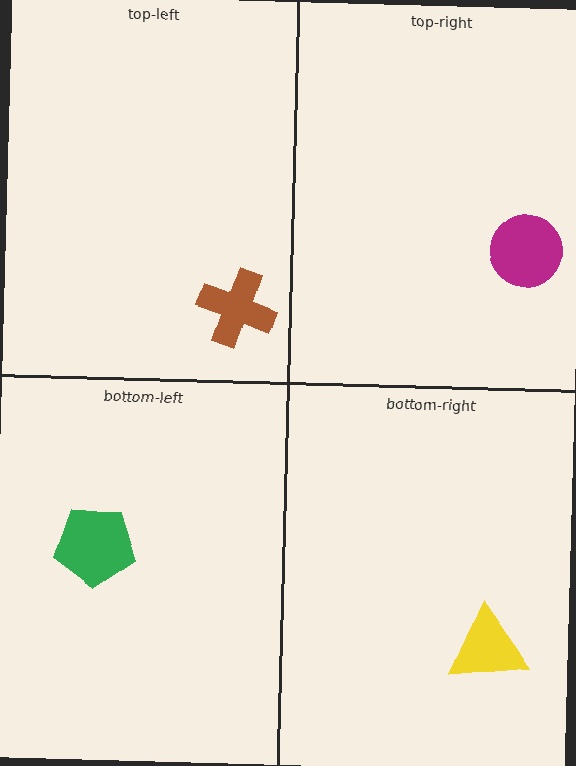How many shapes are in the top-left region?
1.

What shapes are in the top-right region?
The magenta circle.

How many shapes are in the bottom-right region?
1.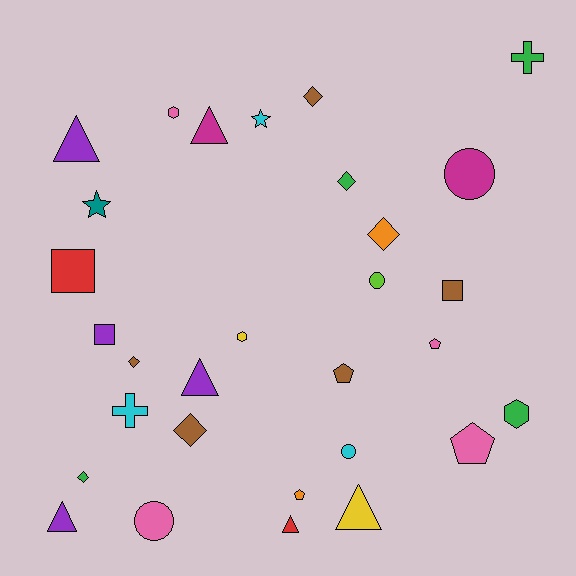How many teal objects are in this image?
There is 1 teal object.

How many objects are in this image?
There are 30 objects.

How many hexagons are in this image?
There are 3 hexagons.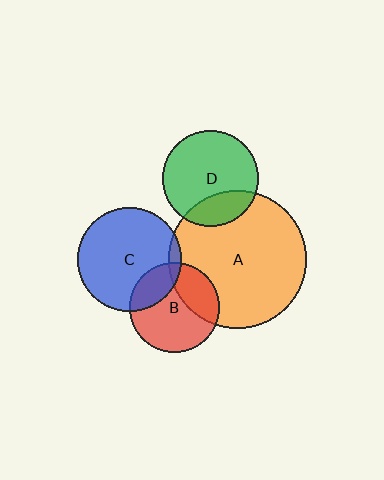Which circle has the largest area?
Circle A (orange).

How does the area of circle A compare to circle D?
Approximately 2.1 times.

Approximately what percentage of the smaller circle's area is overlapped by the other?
Approximately 25%.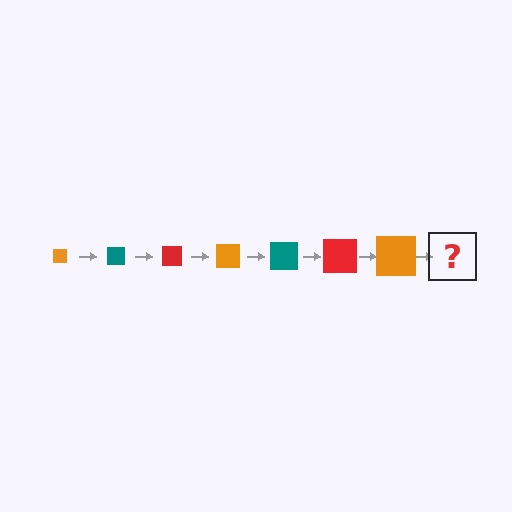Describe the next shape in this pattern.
It should be a teal square, larger than the previous one.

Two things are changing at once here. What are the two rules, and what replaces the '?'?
The two rules are that the square grows larger each step and the color cycles through orange, teal, and red. The '?' should be a teal square, larger than the previous one.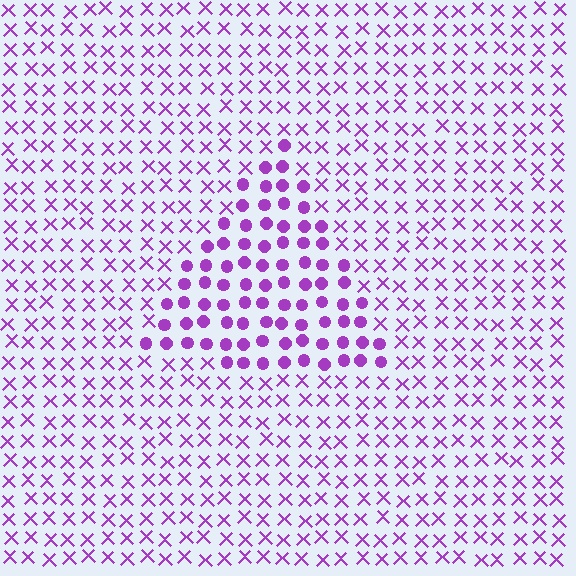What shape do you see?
I see a triangle.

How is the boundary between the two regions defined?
The boundary is defined by a change in element shape: circles inside vs. X marks outside. All elements share the same color and spacing.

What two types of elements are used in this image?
The image uses circles inside the triangle region and X marks outside it.